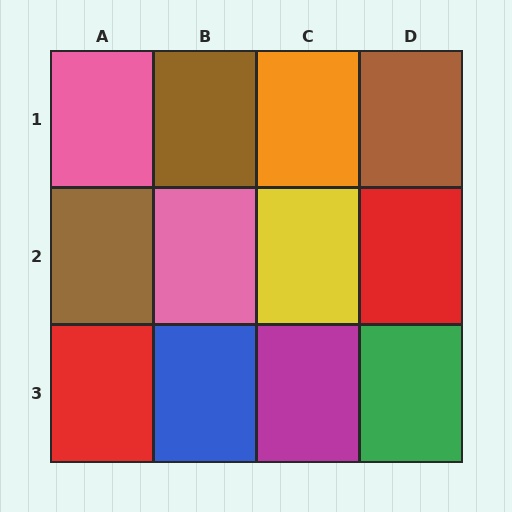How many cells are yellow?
1 cell is yellow.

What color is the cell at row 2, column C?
Yellow.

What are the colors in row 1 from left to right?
Pink, brown, orange, brown.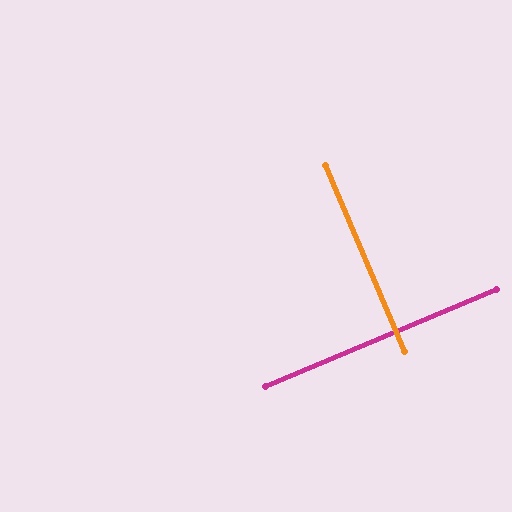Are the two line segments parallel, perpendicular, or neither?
Perpendicular — they meet at approximately 90°.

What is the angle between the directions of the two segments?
Approximately 90 degrees.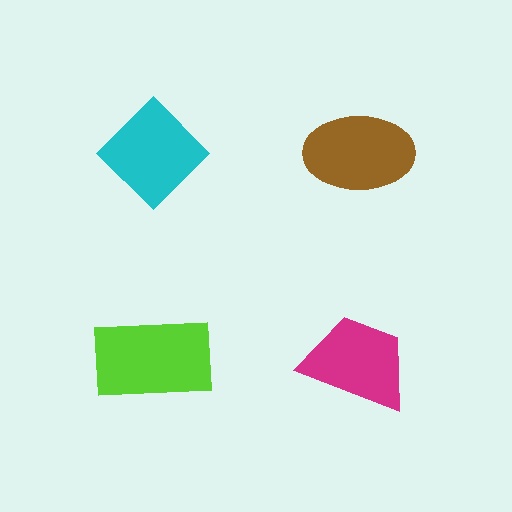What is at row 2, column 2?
A magenta trapezoid.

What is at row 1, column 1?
A cyan diamond.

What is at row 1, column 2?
A brown ellipse.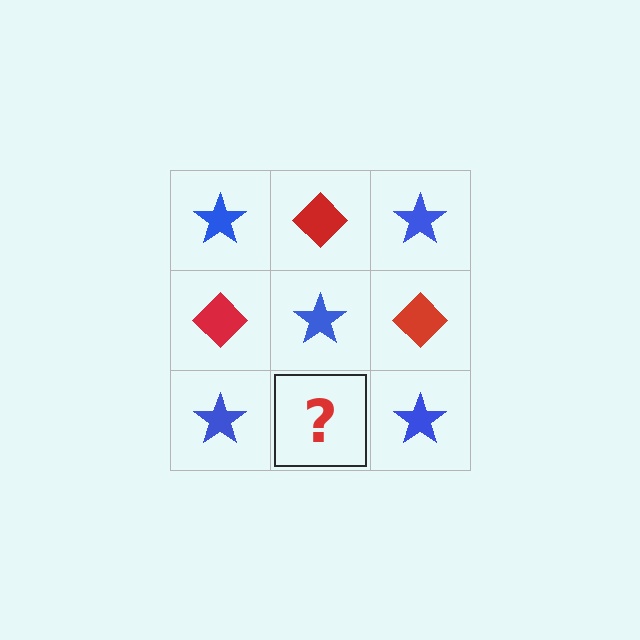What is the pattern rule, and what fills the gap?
The rule is that it alternates blue star and red diamond in a checkerboard pattern. The gap should be filled with a red diamond.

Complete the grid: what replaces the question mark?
The question mark should be replaced with a red diamond.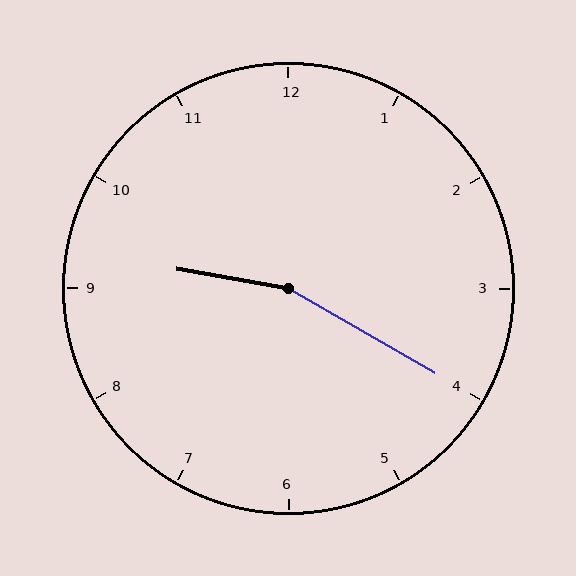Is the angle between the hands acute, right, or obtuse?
It is obtuse.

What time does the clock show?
9:20.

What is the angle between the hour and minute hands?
Approximately 160 degrees.